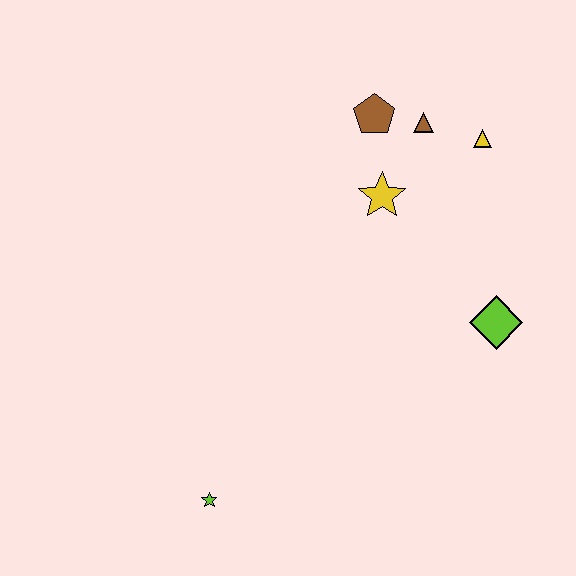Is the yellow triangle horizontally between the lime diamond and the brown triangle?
Yes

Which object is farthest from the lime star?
The yellow triangle is farthest from the lime star.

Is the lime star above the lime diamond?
No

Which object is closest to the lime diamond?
The yellow star is closest to the lime diamond.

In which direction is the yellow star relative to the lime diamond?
The yellow star is above the lime diamond.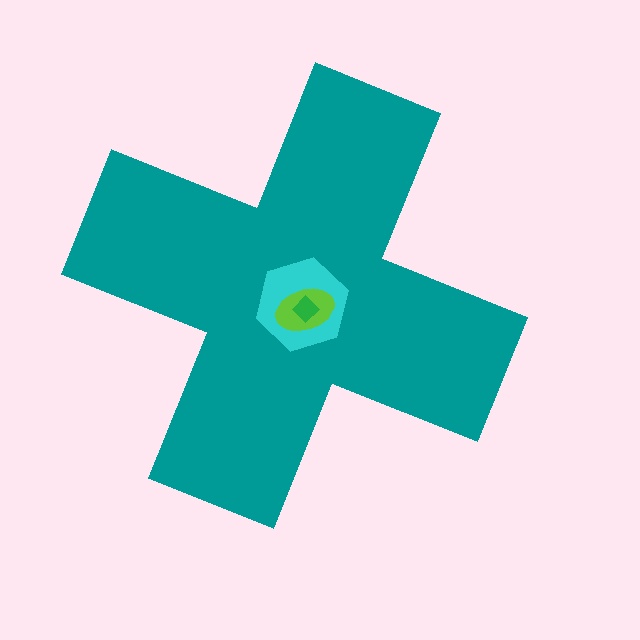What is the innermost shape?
The green diamond.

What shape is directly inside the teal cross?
The cyan hexagon.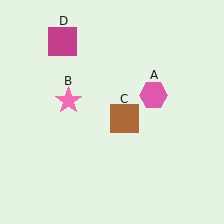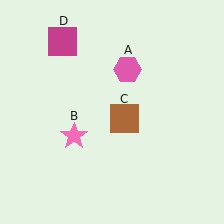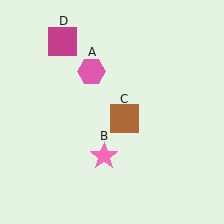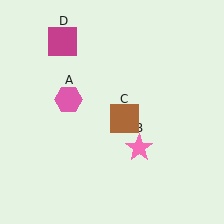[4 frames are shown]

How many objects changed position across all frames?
2 objects changed position: pink hexagon (object A), pink star (object B).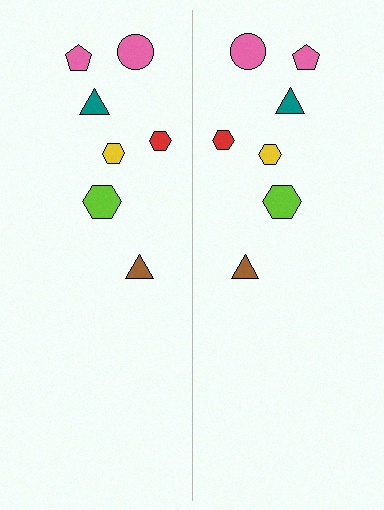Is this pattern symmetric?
Yes, this pattern has bilateral (reflection) symmetry.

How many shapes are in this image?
There are 14 shapes in this image.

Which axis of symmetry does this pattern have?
The pattern has a vertical axis of symmetry running through the center of the image.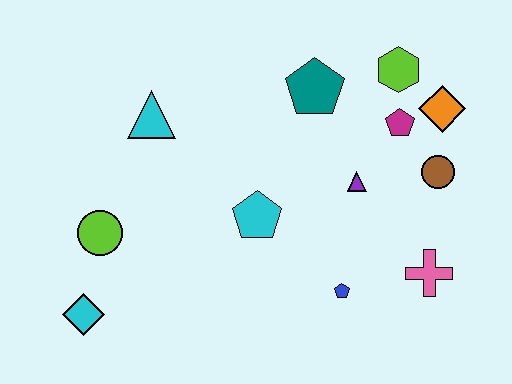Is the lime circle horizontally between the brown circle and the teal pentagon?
No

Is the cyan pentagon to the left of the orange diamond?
Yes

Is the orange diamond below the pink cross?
No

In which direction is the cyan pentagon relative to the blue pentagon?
The cyan pentagon is to the left of the blue pentagon.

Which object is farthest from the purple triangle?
The cyan diamond is farthest from the purple triangle.